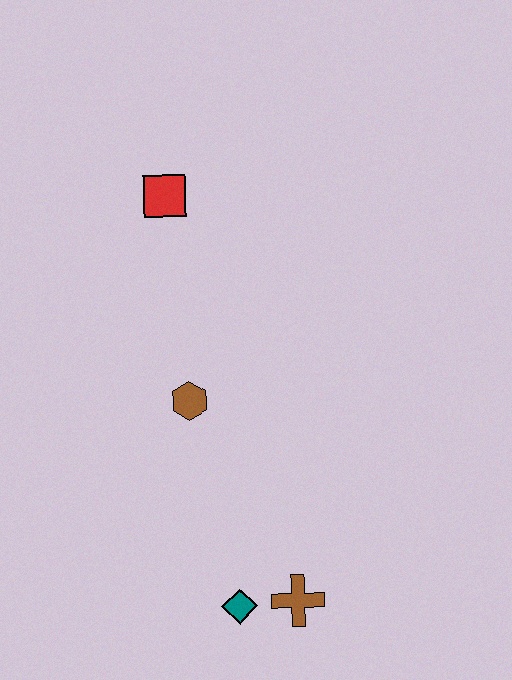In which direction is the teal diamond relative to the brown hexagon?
The teal diamond is below the brown hexagon.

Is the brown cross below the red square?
Yes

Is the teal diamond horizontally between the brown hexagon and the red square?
No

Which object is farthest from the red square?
The brown cross is farthest from the red square.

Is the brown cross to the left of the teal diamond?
No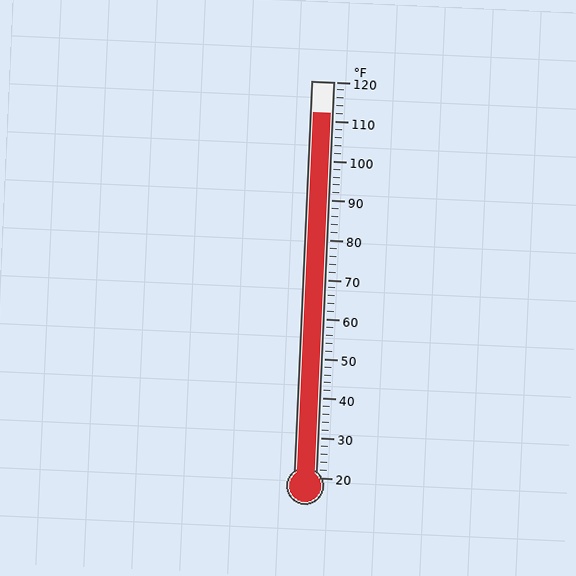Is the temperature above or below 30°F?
The temperature is above 30°F.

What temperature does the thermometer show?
The thermometer shows approximately 112°F.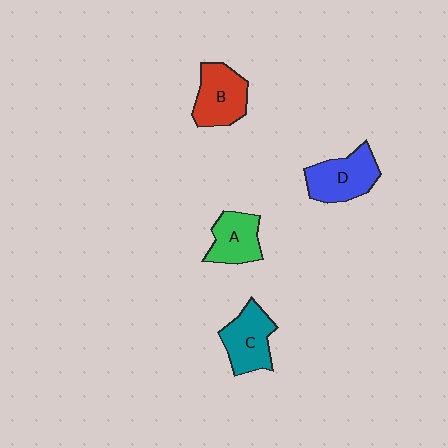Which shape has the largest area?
Shape D (blue).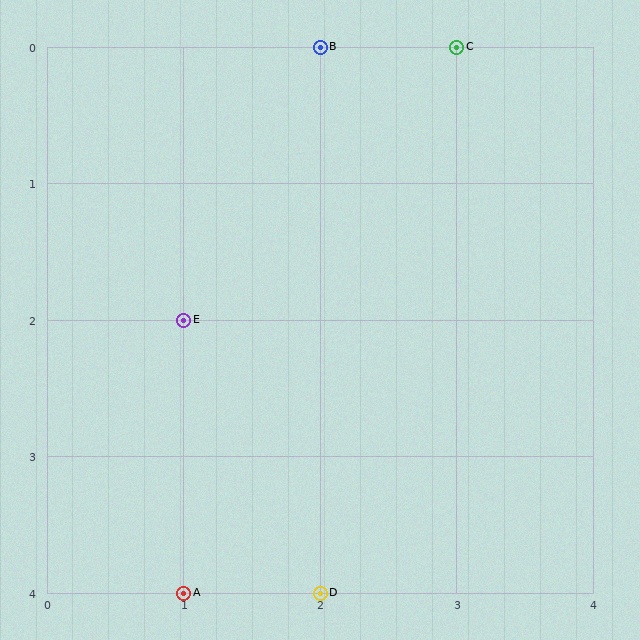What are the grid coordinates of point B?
Point B is at grid coordinates (2, 0).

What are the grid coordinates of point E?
Point E is at grid coordinates (1, 2).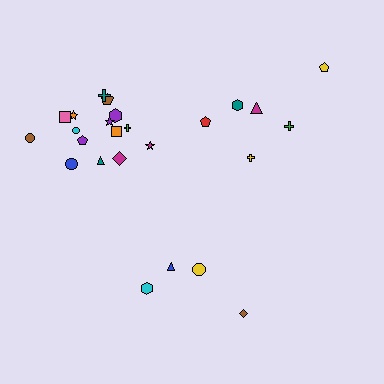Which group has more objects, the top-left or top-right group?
The top-left group.